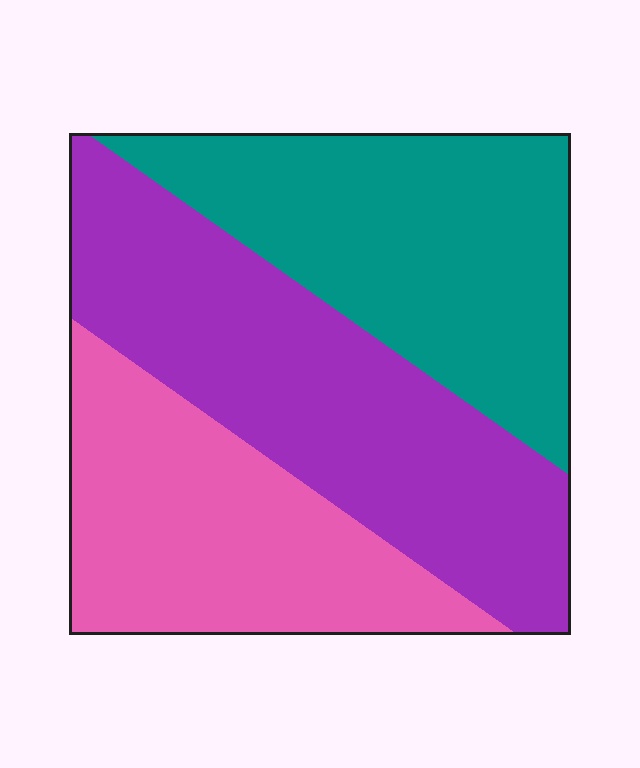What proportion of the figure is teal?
Teal takes up about one third (1/3) of the figure.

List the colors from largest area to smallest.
From largest to smallest: purple, teal, pink.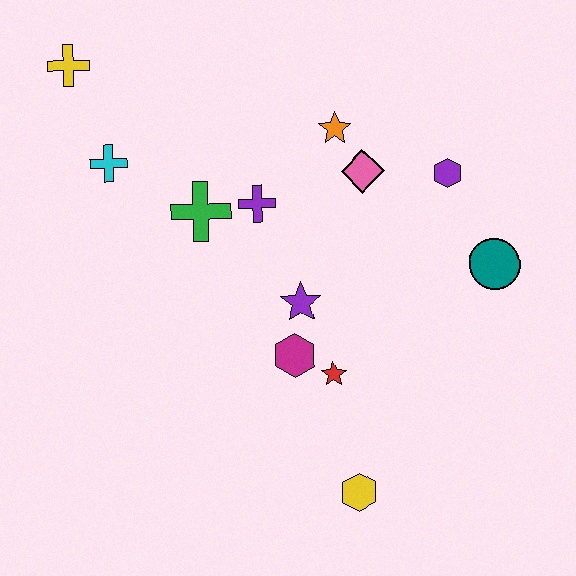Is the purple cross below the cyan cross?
Yes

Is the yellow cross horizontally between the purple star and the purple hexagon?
No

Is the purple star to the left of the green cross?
No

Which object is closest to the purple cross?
The green cross is closest to the purple cross.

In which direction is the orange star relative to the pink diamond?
The orange star is above the pink diamond.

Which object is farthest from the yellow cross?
The yellow hexagon is farthest from the yellow cross.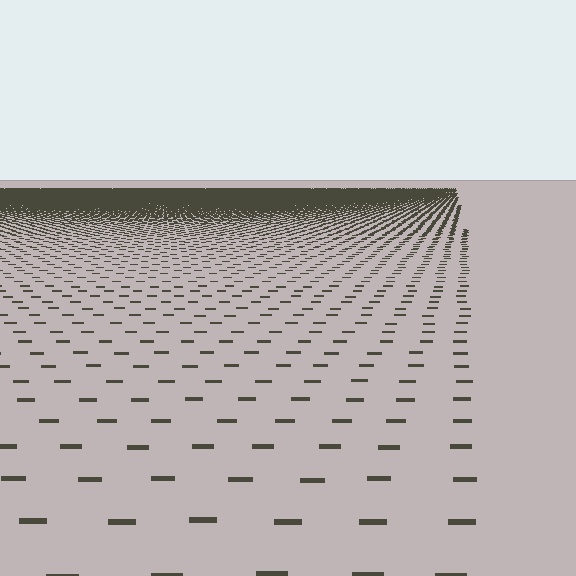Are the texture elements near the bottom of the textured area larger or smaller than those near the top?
Larger. Near the bottom, elements are closer to the viewer and appear at a bigger on-screen size.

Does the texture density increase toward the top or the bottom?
Density increases toward the top.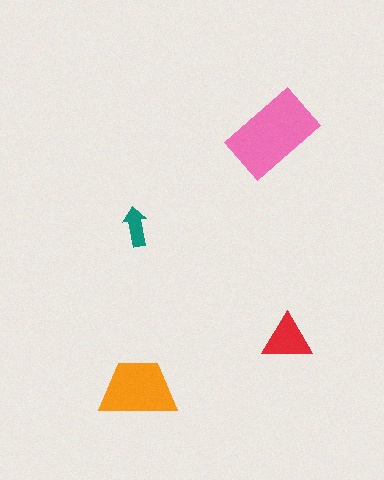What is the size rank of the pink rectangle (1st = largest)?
1st.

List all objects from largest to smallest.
The pink rectangle, the orange trapezoid, the red triangle, the teal arrow.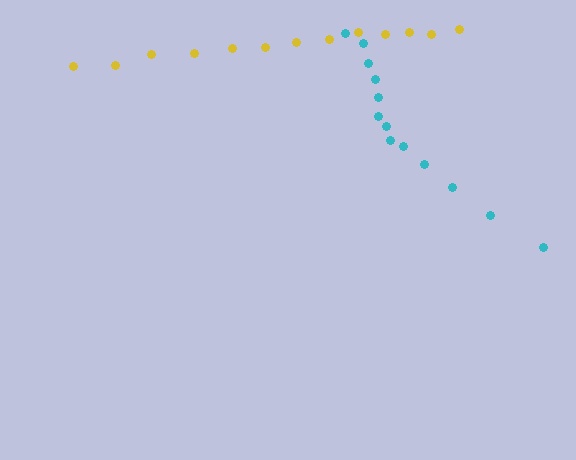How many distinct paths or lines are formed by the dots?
There are 2 distinct paths.